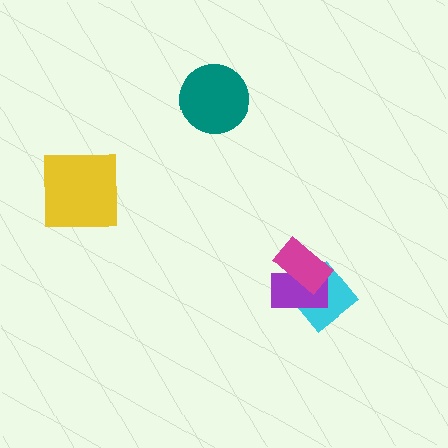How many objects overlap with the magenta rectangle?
2 objects overlap with the magenta rectangle.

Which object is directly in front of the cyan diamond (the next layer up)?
The purple rectangle is directly in front of the cyan diamond.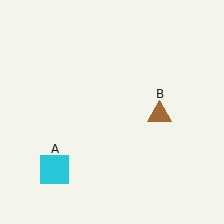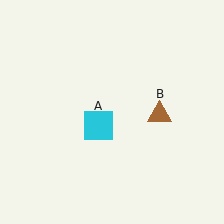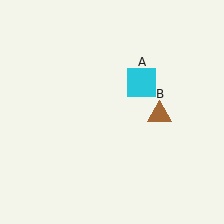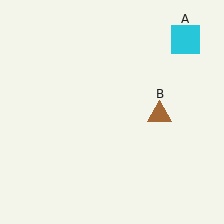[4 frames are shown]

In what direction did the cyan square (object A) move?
The cyan square (object A) moved up and to the right.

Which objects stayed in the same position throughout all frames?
Brown triangle (object B) remained stationary.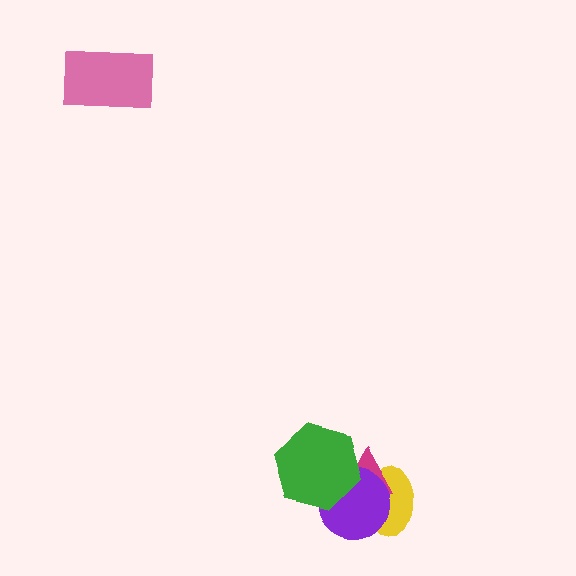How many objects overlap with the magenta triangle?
3 objects overlap with the magenta triangle.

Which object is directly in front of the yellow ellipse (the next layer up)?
The magenta triangle is directly in front of the yellow ellipse.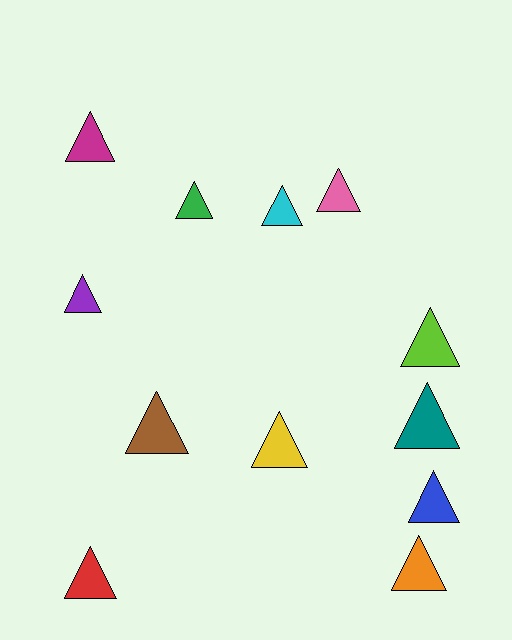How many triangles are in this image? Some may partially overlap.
There are 12 triangles.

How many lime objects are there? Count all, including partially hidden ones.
There is 1 lime object.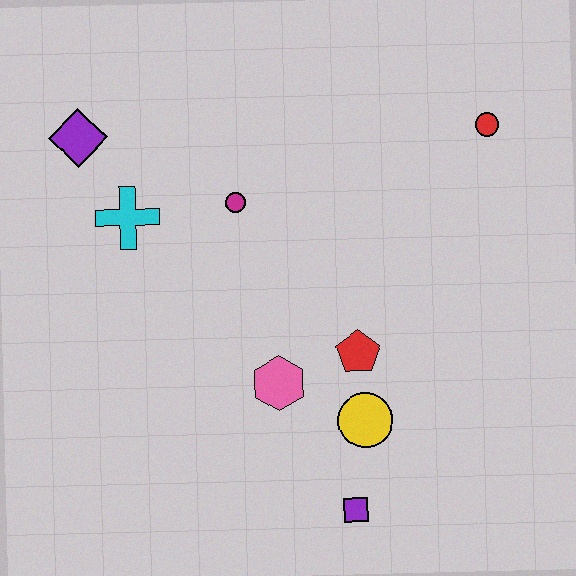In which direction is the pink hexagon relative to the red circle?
The pink hexagon is below the red circle.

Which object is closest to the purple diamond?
The cyan cross is closest to the purple diamond.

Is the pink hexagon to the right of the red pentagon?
No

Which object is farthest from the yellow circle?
The purple diamond is farthest from the yellow circle.